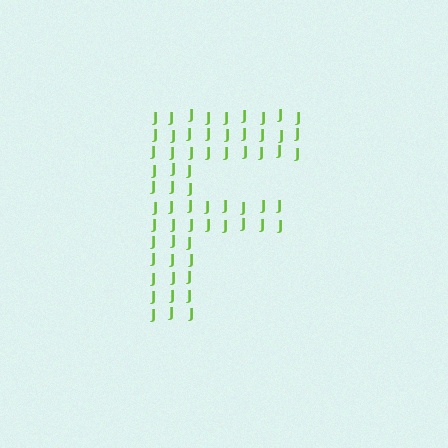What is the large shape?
The large shape is the letter F.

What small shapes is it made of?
It is made of small letter J's.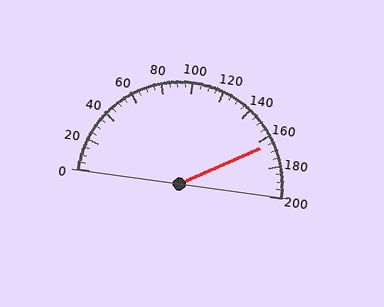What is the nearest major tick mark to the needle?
The nearest major tick mark is 160.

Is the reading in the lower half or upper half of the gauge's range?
The reading is in the upper half of the range (0 to 200).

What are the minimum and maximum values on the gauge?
The gauge ranges from 0 to 200.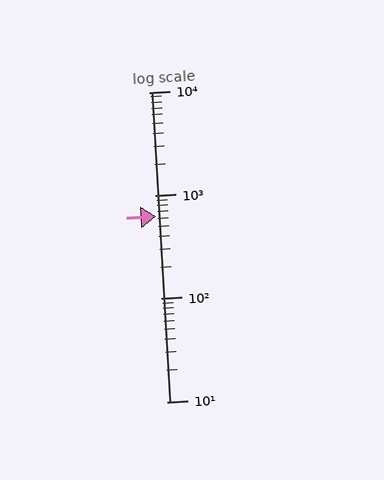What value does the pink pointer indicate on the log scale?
The pointer indicates approximately 630.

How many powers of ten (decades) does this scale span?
The scale spans 3 decades, from 10 to 10000.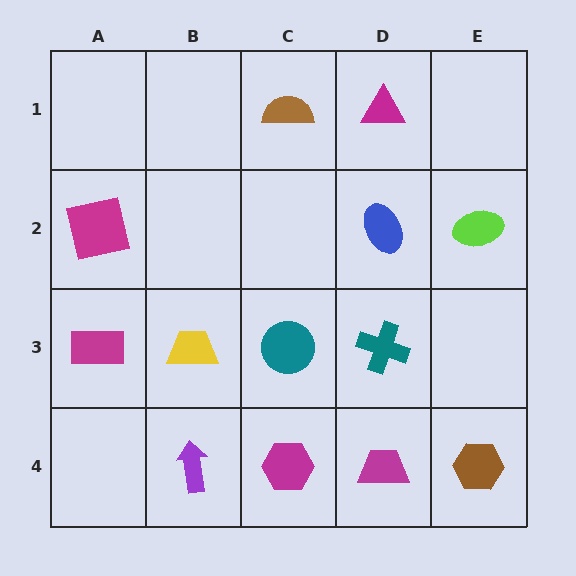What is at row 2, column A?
A magenta square.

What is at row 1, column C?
A brown semicircle.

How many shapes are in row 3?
4 shapes.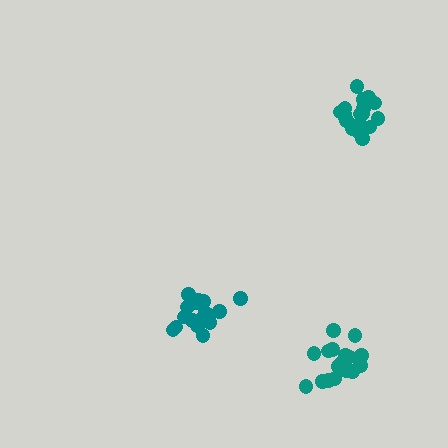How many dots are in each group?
Group 1: 18 dots, Group 2: 19 dots, Group 3: 21 dots (58 total).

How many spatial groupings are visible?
There are 3 spatial groupings.